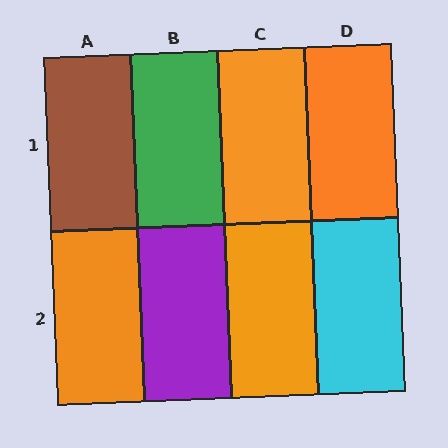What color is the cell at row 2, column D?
Cyan.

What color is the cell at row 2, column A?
Orange.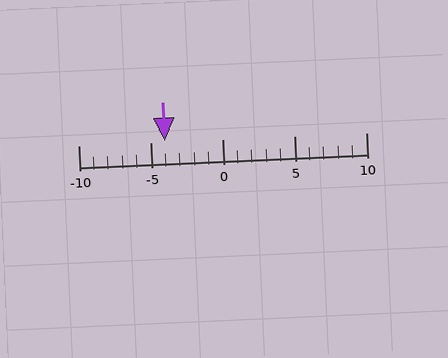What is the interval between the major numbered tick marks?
The major tick marks are spaced 5 units apart.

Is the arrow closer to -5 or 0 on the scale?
The arrow is closer to -5.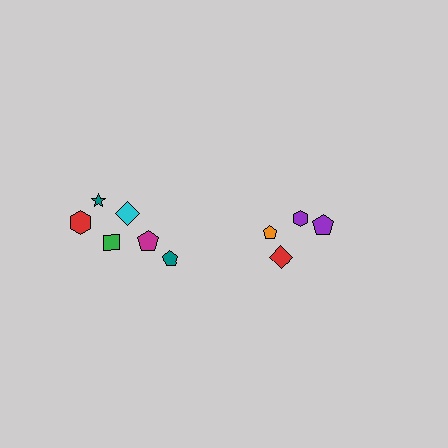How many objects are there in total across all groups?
There are 10 objects.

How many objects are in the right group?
There are 4 objects.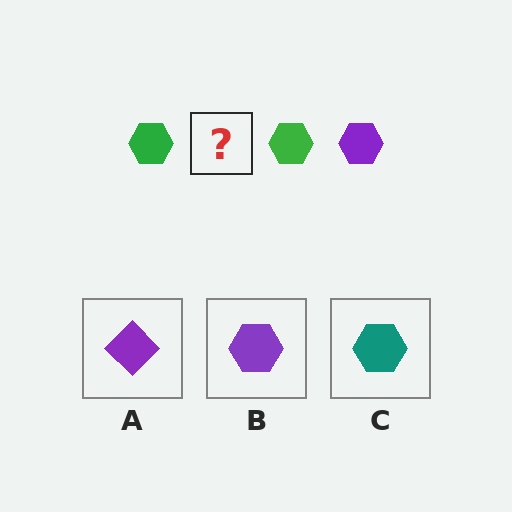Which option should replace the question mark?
Option B.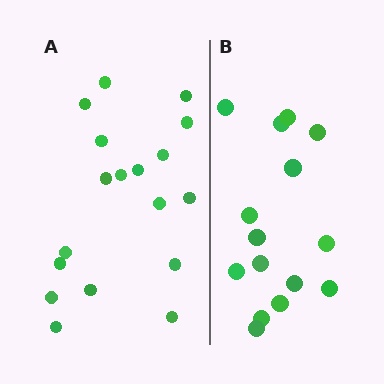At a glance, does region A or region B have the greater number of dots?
Region A (the left region) has more dots.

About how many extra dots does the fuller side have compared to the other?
Region A has just a few more — roughly 2 or 3 more dots than region B.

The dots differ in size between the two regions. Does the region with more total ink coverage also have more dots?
No. Region B has more total ink coverage because its dots are larger, but region A actually contains more individual dots. Total area can be misleading — the number of items is what matters here.